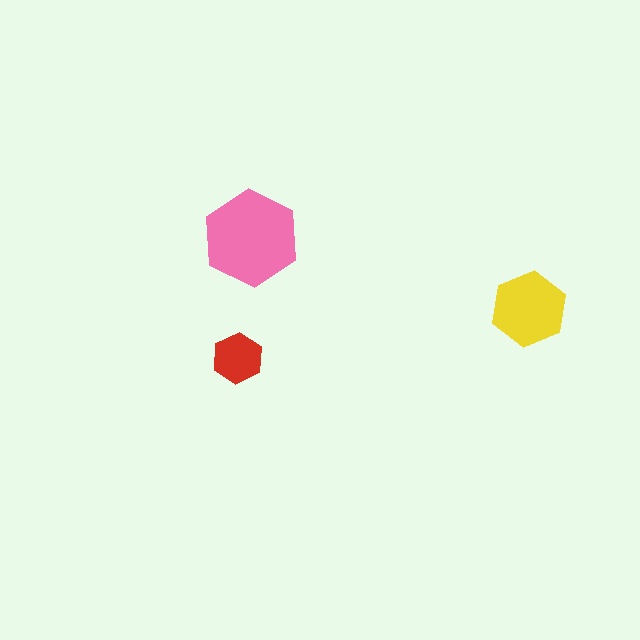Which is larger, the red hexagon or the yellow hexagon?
The yellow one.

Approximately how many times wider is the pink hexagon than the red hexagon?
About 2 times wider.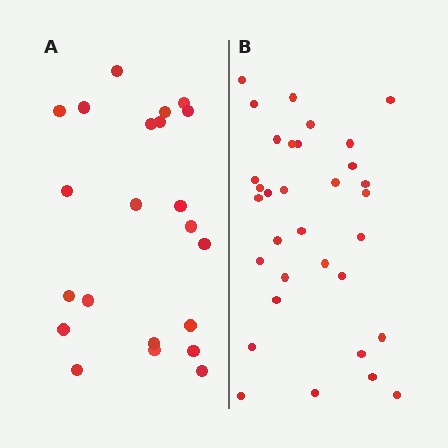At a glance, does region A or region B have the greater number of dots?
Region B (the right region) has more dots.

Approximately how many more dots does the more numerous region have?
Region B has roughly 12 or so more dots than region A.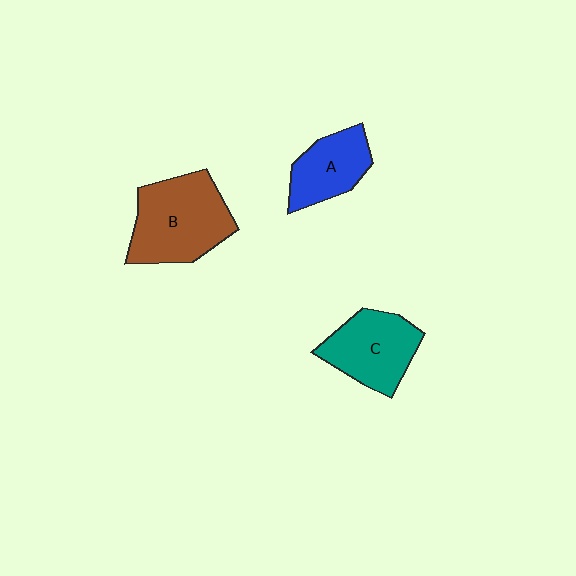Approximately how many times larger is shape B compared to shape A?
Approximately 1.6 times.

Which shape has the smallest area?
Shape A (blue).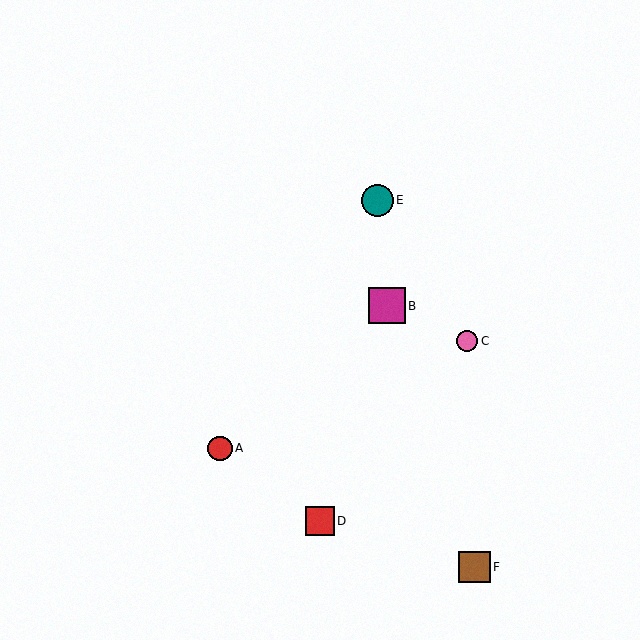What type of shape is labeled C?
Shape C is a pink circle.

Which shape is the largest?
The magenta square (labeled B) is the largest.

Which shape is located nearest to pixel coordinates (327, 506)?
The red square (labeled D) at (320, 521) is nearest to that location.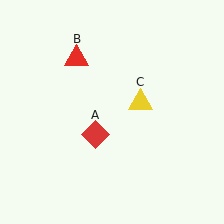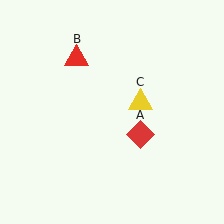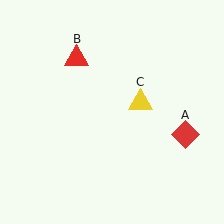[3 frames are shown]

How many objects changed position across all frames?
1 object changed position: red diamond (object A).